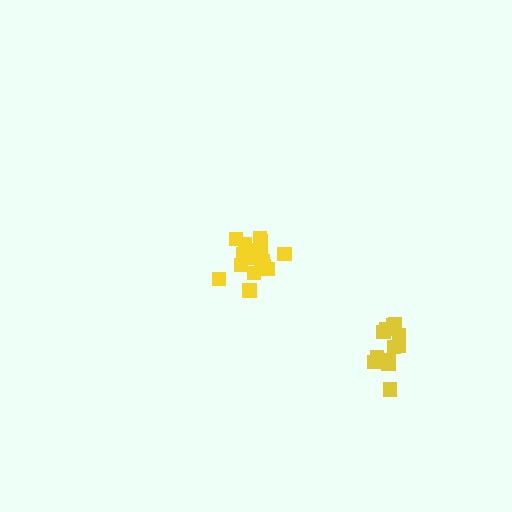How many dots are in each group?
Group 1: 13 dots, Group 2: 19 dots (32 total).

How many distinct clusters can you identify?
There are 2 distinct clusters.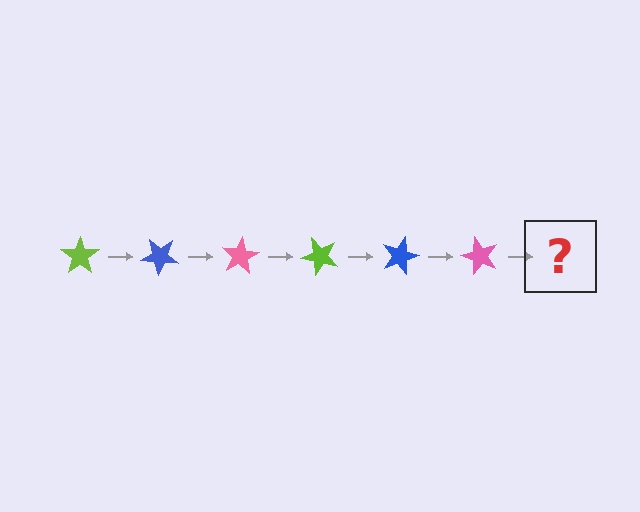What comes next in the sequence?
The next element should be a lime star, rotated 240 degrees from the start.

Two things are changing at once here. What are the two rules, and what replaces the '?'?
The two rules are that it rotates 40 degrees each step and the color cycles through lime, blue, and pink. The '?' should be a lime star, rotated 240 degrees from the start.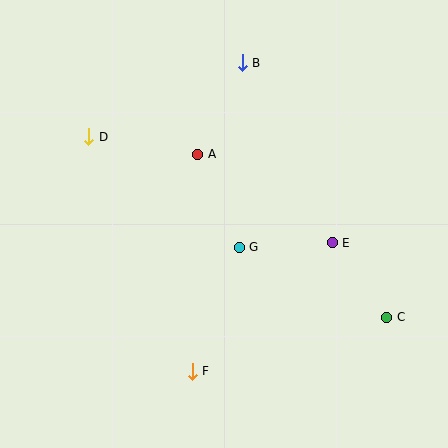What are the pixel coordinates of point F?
Point F is at (192, 371).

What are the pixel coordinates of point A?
Point A is at (198, 154).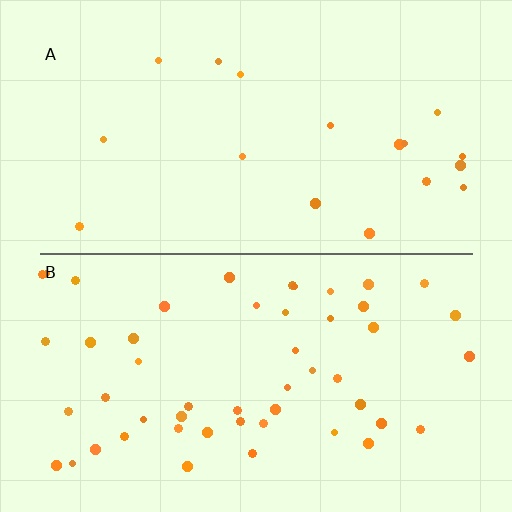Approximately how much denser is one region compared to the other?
Approximately 2.9× — region B over region A.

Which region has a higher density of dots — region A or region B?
B (the bottom).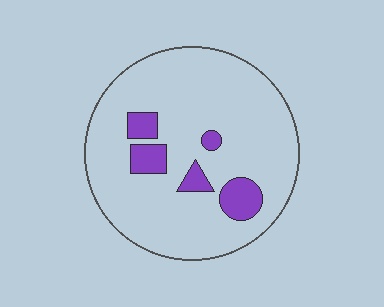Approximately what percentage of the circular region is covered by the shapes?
Approximately 10%.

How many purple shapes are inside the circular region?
5.